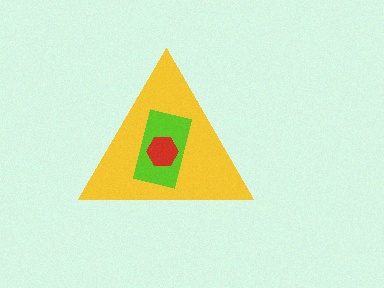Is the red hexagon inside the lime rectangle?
Yes.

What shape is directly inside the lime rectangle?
The red hexagon.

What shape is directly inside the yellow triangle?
The lime rectangle.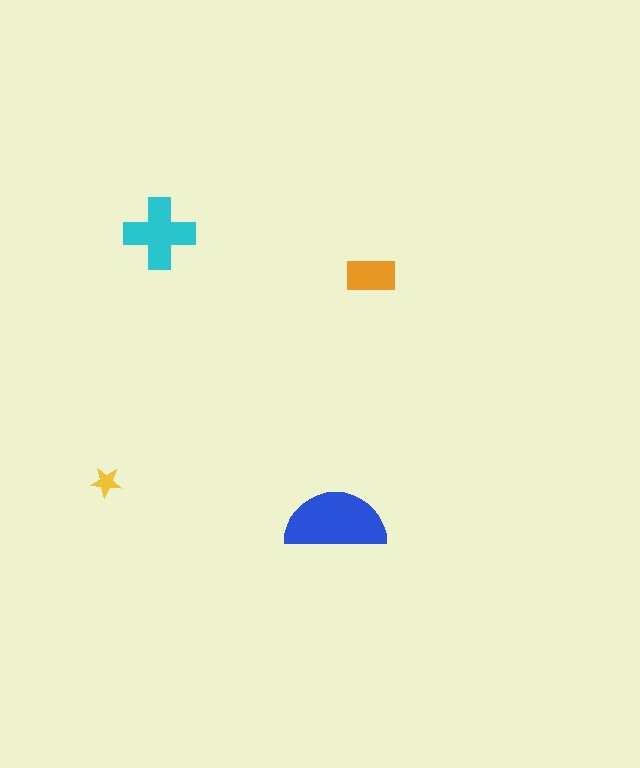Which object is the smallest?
The yellow star.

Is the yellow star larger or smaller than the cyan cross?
Smaller.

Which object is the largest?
The blue semicircle.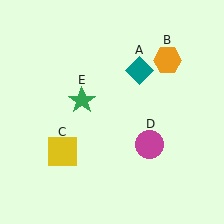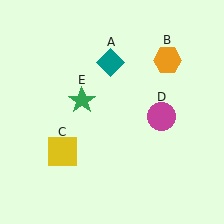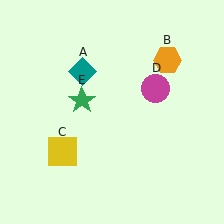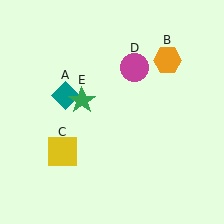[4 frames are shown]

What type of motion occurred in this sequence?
The teal diamond (object A), magenta circle (object D) rotated counterclockwise around the center of the scene.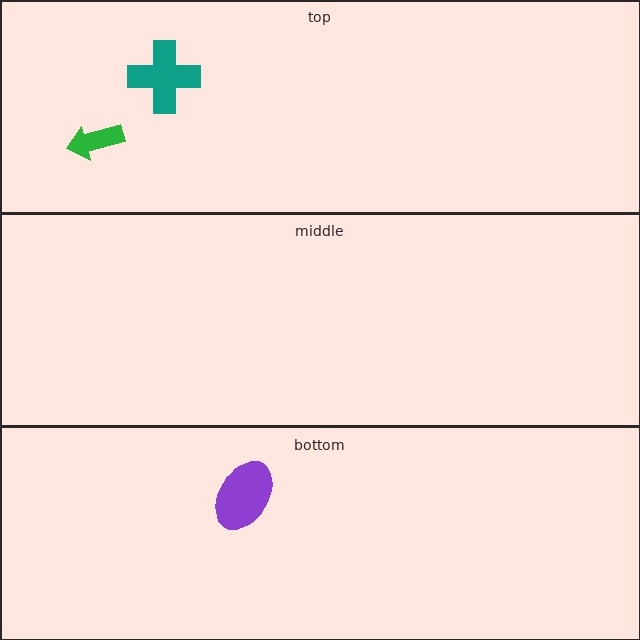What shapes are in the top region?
The green arrow, the teal cross.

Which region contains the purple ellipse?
The bottom region.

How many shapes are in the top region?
2.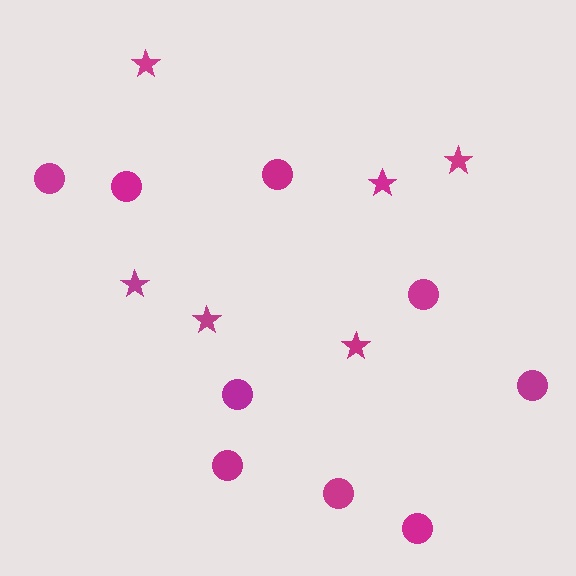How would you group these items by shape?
There are 2 groups: one group of circles (9) and one group of stars (6).